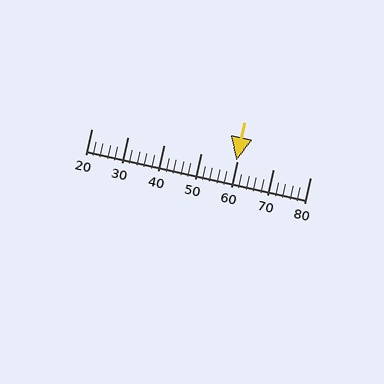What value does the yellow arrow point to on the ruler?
The yellow arrow points to approximately 60.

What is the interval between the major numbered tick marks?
The major tick marks are spaced 10 units apart.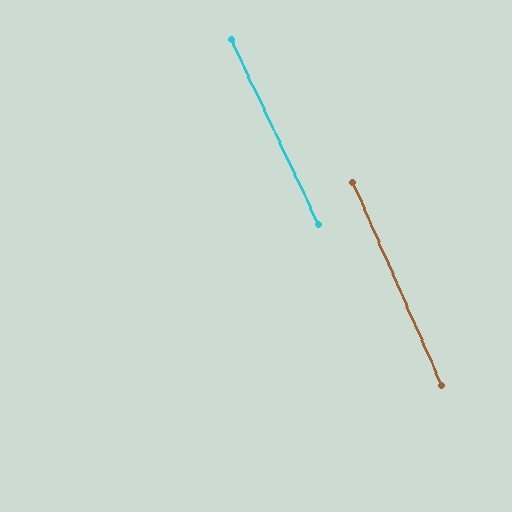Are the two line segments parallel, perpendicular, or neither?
Parallel — their directions differ by only 1.5°.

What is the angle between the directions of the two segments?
Approximately 1 degree.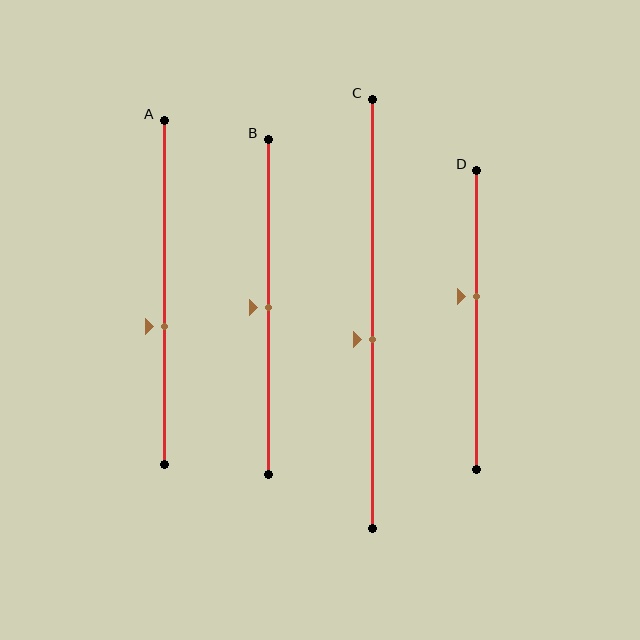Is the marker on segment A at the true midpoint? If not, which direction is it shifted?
No, the marker on segment A is shifted downward by about 10% of the segment length.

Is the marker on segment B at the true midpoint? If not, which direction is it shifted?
Yes, the marker on segment B is at the true midpoint.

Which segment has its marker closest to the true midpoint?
Segment B has its marker closest to the true midpoint.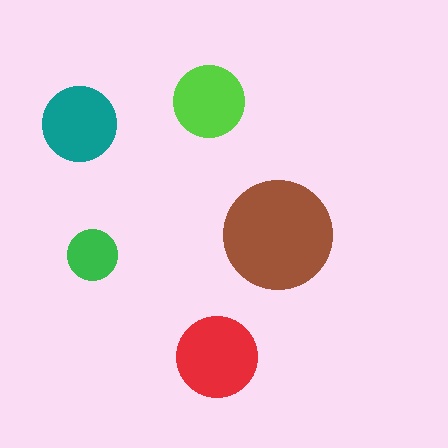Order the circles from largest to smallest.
the brown one, the red one, the teal one, the lime one, the green one.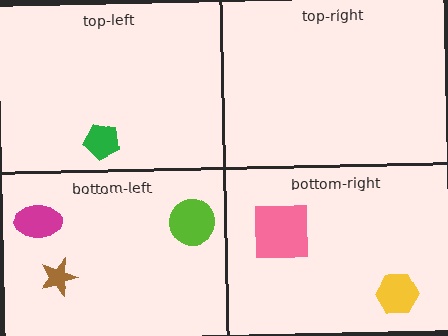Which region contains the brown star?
The bottom-left region.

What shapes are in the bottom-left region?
The lime circle, the brown star, the magenta ellipse.